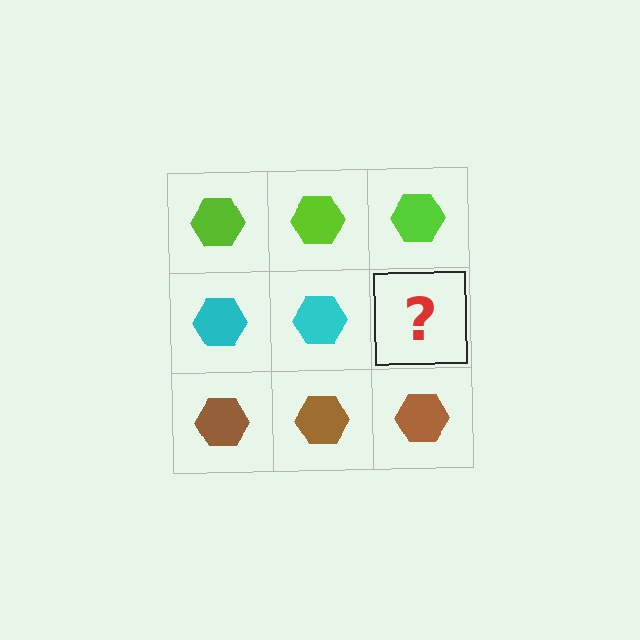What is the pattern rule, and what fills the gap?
The rule is that each row has a consistent color. The gap should be filled with a cyan hexagon.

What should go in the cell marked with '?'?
The missing cell should contain a cyan hexagon.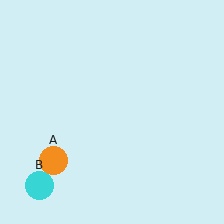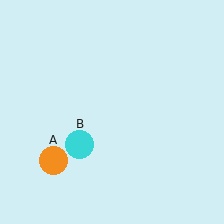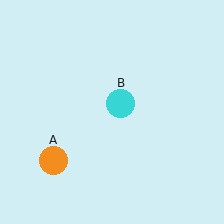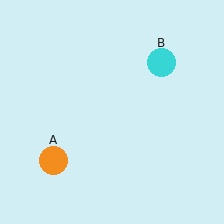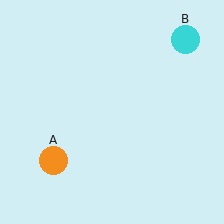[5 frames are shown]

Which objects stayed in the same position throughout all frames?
Orange circle (object A) remained stationary.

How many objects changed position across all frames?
1 object changed position: cyan circle (object B).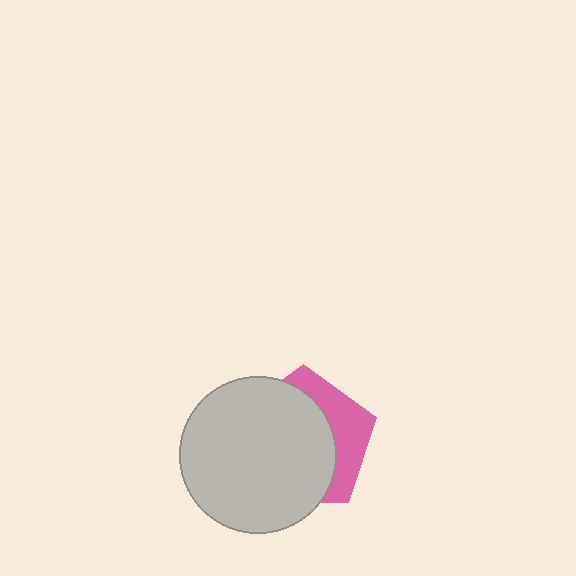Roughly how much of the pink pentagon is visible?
A small part of it is visible (roughly 31%).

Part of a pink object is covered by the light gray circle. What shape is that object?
It is a pentagon.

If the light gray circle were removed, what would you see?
You would see the complete pink pentagon.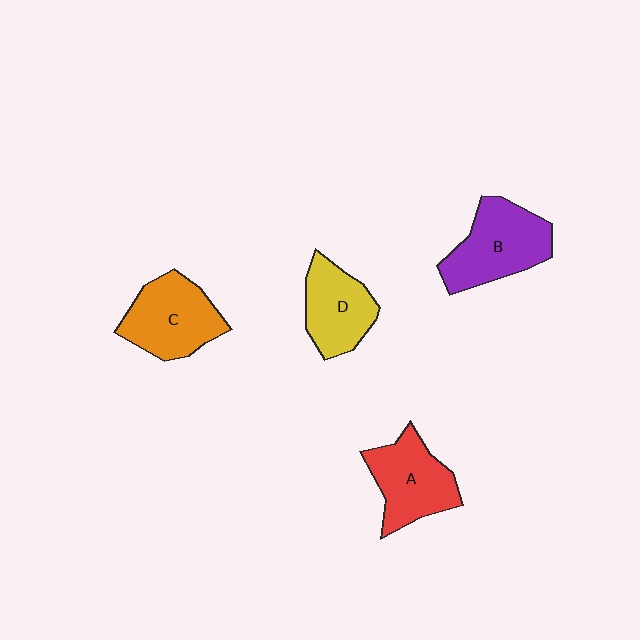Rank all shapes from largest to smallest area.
From largest to smallest: B (purple), C (orange), A (red), D (yellow).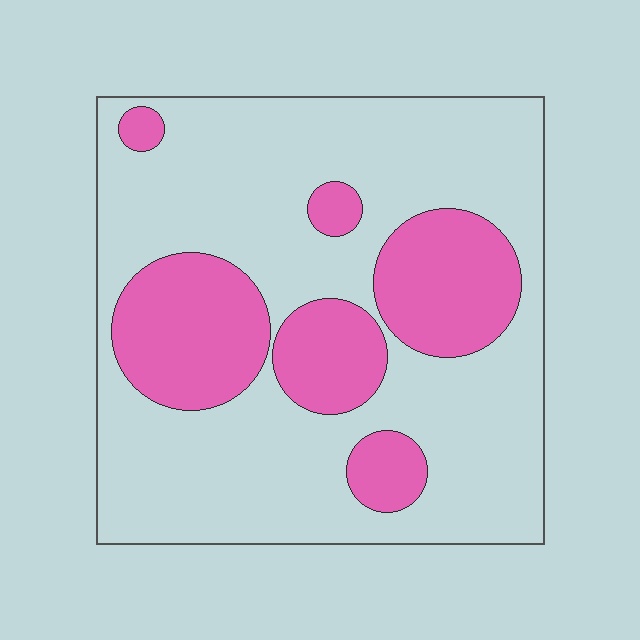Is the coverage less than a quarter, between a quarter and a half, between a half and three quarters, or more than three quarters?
Between a quarter and a half.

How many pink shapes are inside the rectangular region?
6.